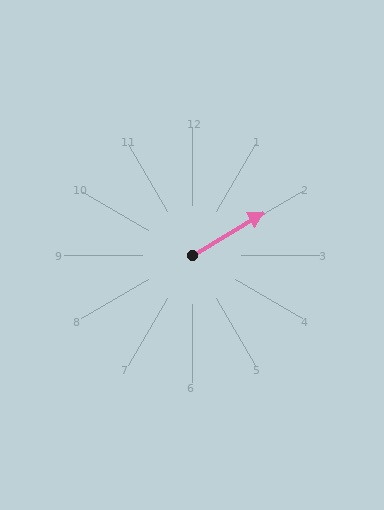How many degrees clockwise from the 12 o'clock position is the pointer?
Approximately 59 degrees.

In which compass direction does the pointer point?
Northeast.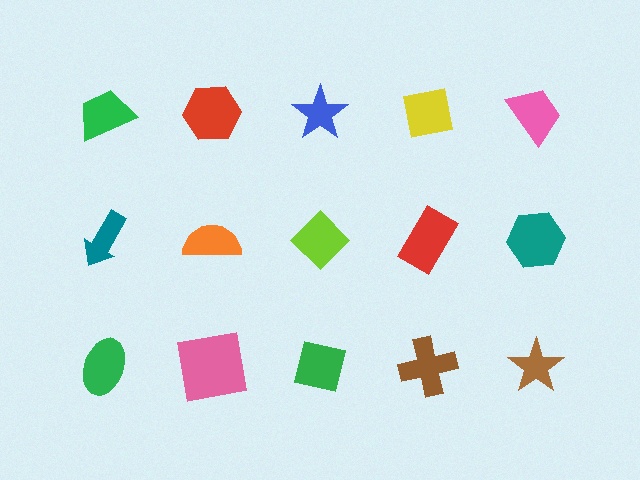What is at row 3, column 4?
A brown cross.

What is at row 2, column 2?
An orange semicircle.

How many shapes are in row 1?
5 shapes.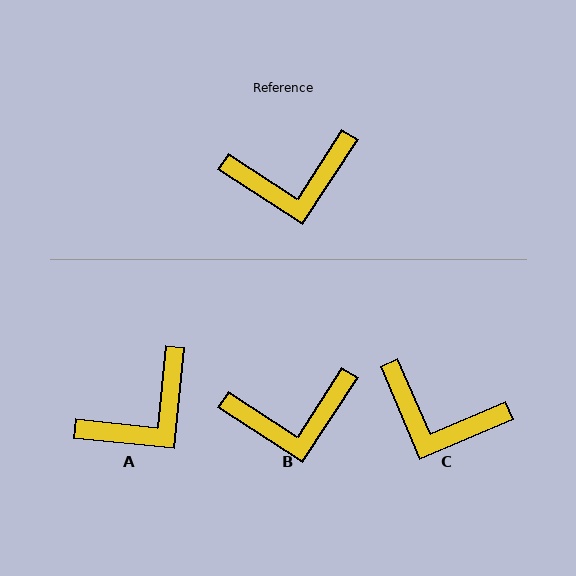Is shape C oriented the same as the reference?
No, it is off by about 34 degrees.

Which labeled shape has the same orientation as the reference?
B.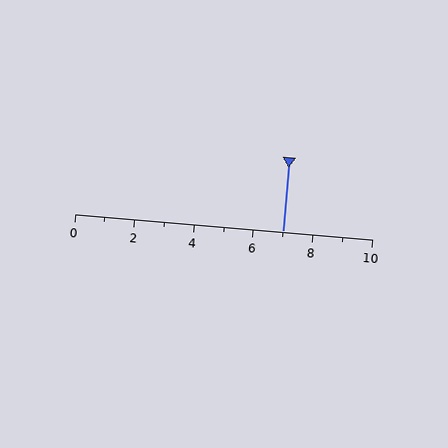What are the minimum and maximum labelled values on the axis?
The axis runs from 0 to 10.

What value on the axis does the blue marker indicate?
The marker indicates approximately 7.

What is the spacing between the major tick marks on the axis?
The major ticks are spaced 2 apart.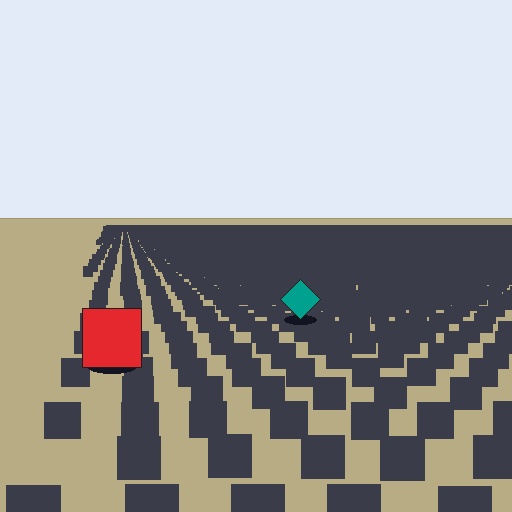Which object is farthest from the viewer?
The teal diamond is farthest from the viewer. It appears smaller and the ground texture around it is denser.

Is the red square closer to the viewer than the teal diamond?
Yes. The red square is closer — you can tell from the texture gradient: the ground texture is coarser near it.